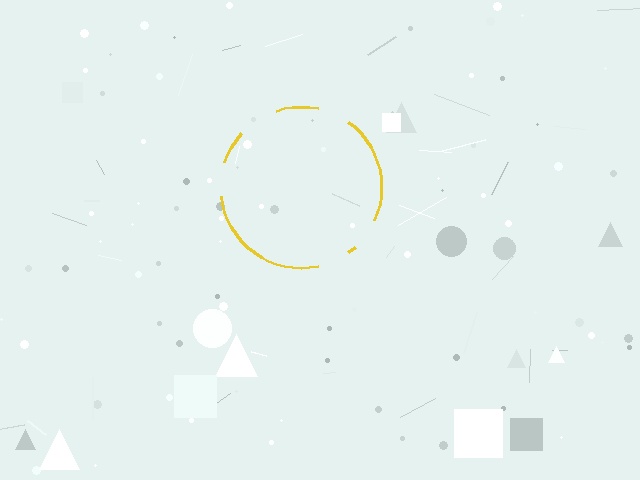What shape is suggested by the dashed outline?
The dashed outline suggests a circle.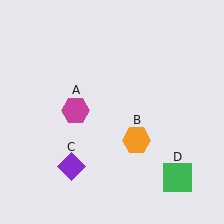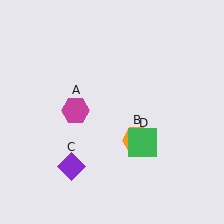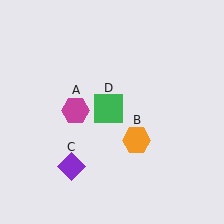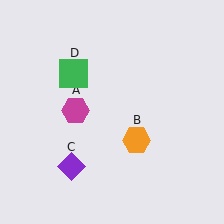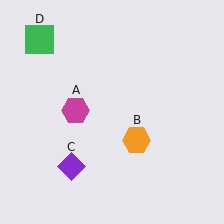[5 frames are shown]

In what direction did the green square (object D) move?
The green square (object D) moved up and to the left.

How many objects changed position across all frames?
1 object changed position: green square (object D).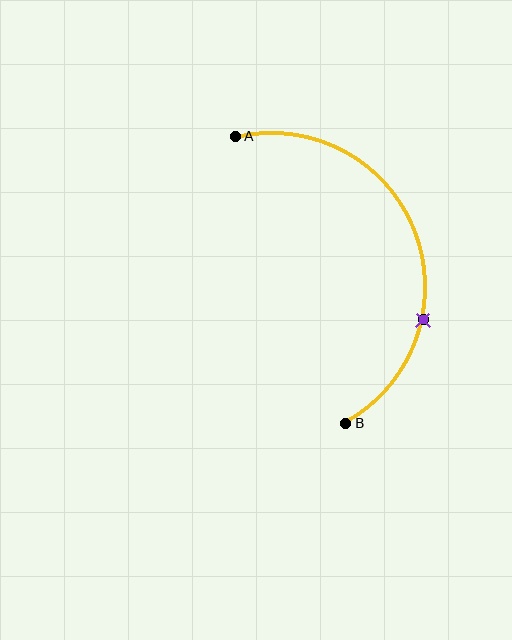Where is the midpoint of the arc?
The arc midpoint is the point on the curve farthest from the straight line joining A and B. It sits to the right of that line.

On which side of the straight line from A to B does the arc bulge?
The arc bulges to the right of the straight line connecting A and B.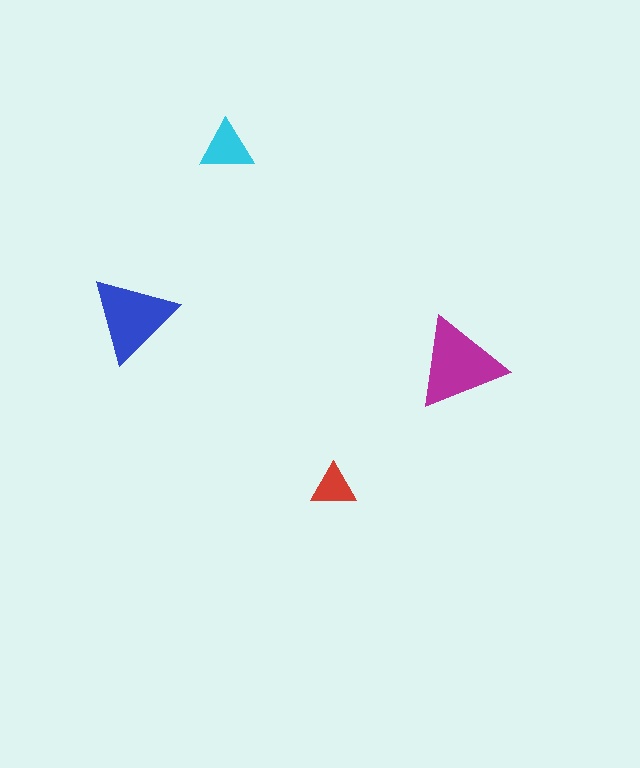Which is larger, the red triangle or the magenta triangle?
The magenta one.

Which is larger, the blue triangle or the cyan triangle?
The blue one.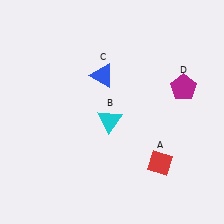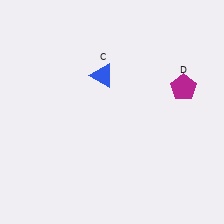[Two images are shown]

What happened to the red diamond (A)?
The red diamond (A) was removed in Image 2. It was in the bottom-right area of Image 1.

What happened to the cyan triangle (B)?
The cyan triangle (B) was removed in Image 2. It was in the bottom-left area of Image 1.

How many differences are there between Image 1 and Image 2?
There are 2 differences between the two images.